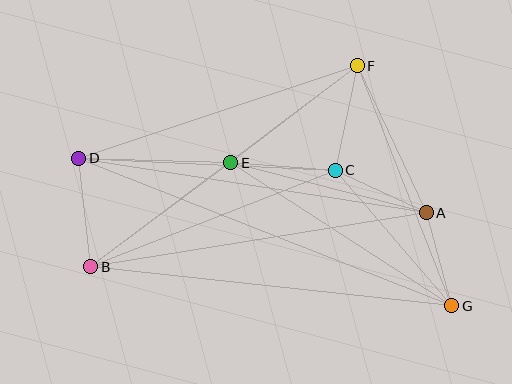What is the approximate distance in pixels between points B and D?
The distance between B and D is approximately 109 pixels.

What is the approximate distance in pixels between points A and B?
The distance between A and B is approximately 340 pixels.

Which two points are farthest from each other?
Points D and G are farthest from each other.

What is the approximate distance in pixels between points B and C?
The distance between B and C is approximately 263 pixels.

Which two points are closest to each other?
Points A and G are closest to each other.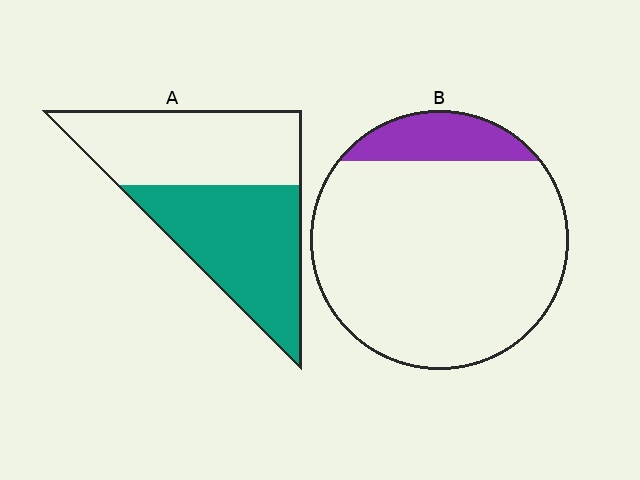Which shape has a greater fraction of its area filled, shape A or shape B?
Shape A.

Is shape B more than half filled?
No.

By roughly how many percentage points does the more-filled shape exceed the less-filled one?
By roughly 35 percentage points (A over B).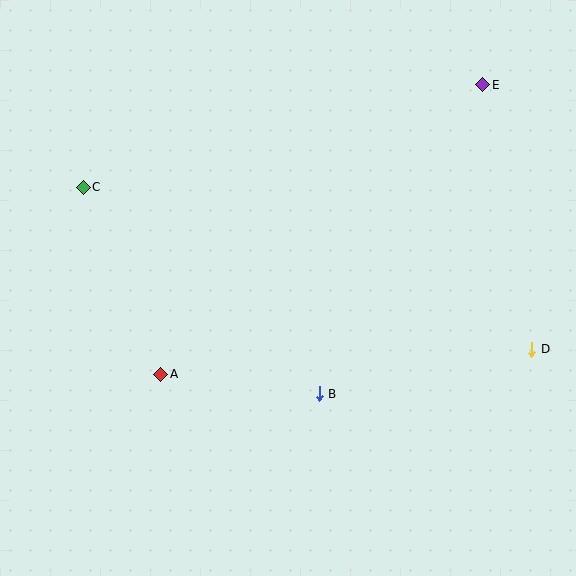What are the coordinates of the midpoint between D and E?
The midpoint between D and E is at (507, 217).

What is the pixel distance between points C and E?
The distance between C and E is 412 pixels.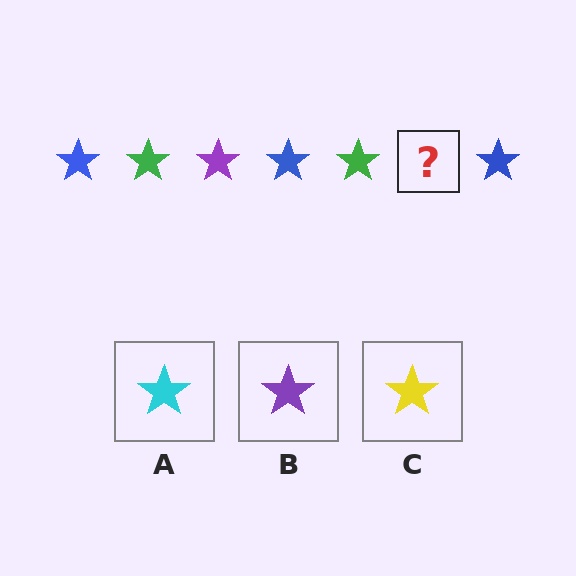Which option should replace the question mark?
Option B.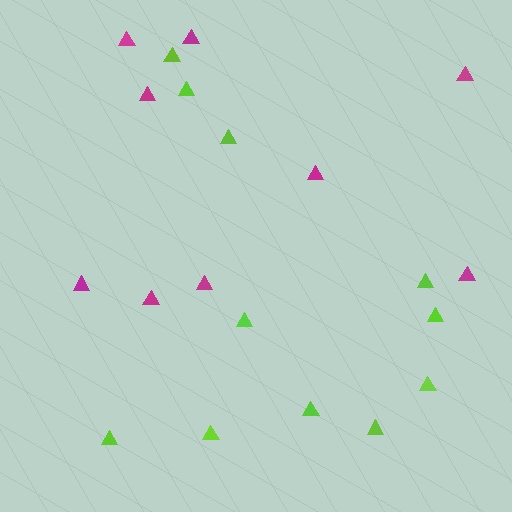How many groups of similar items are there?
There are 2 groups: one group of lime triangles (11) and one group of magenta triangles (9).